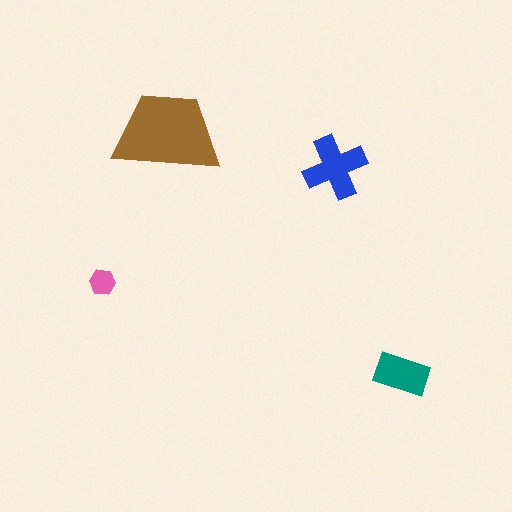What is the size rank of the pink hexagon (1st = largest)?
4th.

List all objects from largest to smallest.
The brown trapezoid, the blue cross, the teal rectangle, the pink hexagon.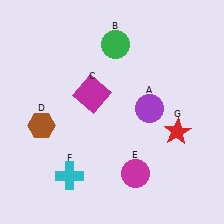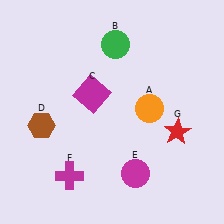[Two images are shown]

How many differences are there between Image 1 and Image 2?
There are 2 differences between the two images.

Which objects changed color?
A changed from purple to orange. F changed from cyan to magenta.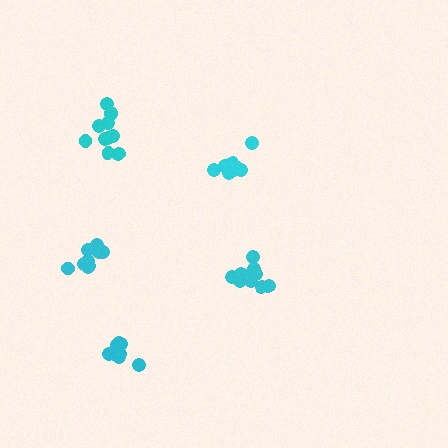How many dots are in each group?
Group 1: 9 dots, Group 2: 10 dots, Group 3: 9 dots, Group 4: 11 dots, Group 5: 8 dots (47 total).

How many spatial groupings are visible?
There are 5 spatial groupings.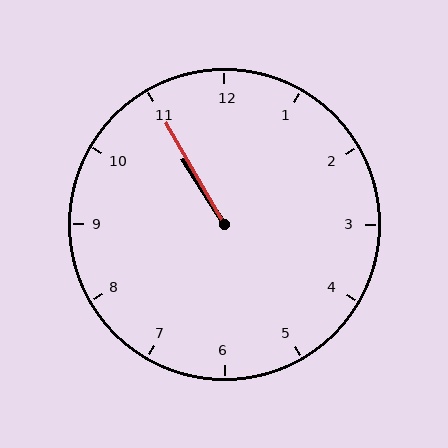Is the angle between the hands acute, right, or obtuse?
It is acute.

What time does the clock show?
10:55.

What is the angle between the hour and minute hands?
Approximately 2 degrees.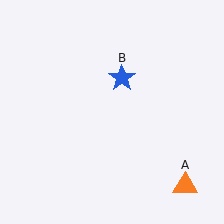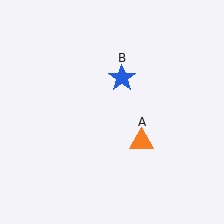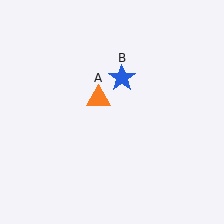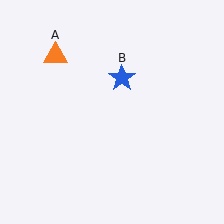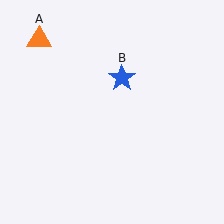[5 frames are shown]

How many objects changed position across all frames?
1 object changed position: orange triangle (object A).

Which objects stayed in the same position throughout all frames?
Blue star (object B) remained stationary.